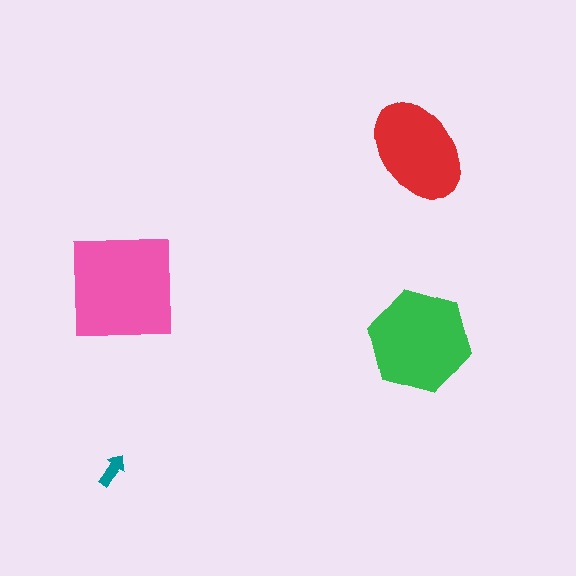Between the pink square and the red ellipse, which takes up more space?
The pink square.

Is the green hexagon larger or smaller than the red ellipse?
Larger.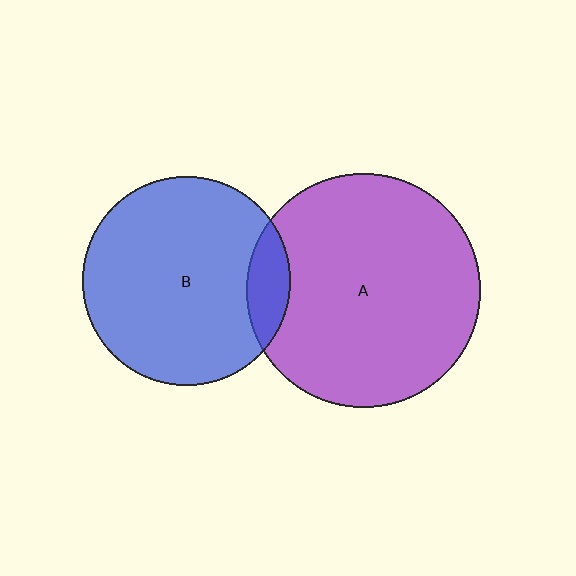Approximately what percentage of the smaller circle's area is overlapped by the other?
Approximately 10%.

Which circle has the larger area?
Circle A (purple).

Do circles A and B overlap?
Yes.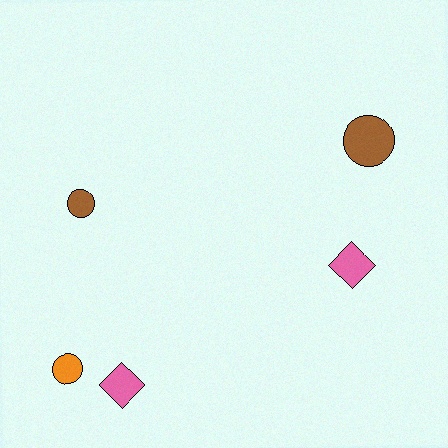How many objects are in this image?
There are 5 objects.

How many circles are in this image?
There are 3 circles.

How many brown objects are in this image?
There are 2 brown objects.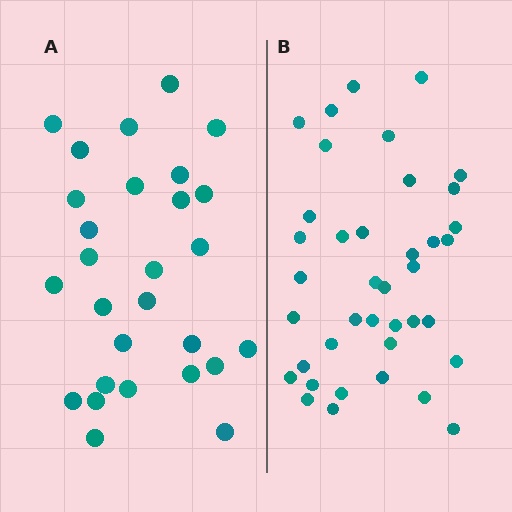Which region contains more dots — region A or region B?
Region B (the right region) has more dots.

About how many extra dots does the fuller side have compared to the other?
Region B has roughly 12 or so more dots than region A.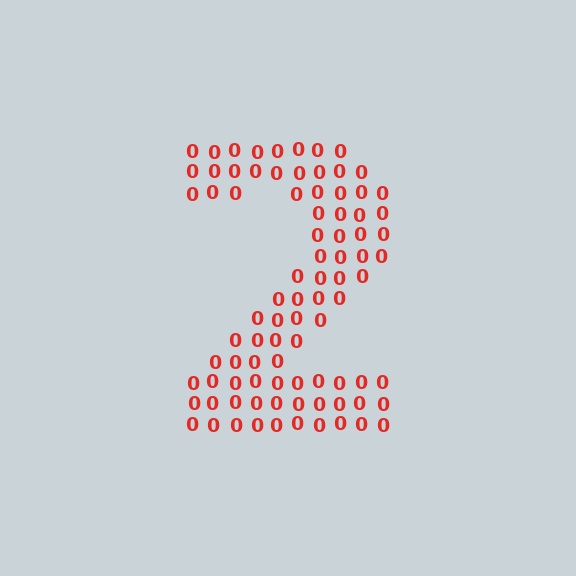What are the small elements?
The small elements are digit 0's.